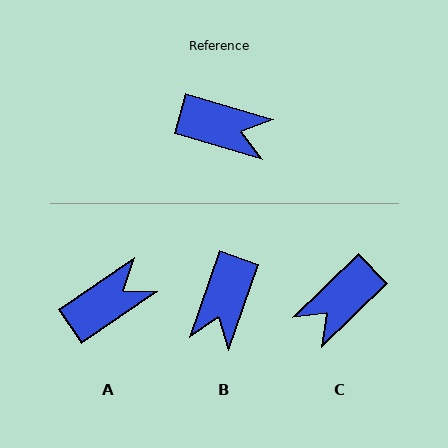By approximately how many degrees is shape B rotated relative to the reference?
Approximately 93 degrees clockwise.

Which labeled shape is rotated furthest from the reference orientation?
C, about 119 degrees away.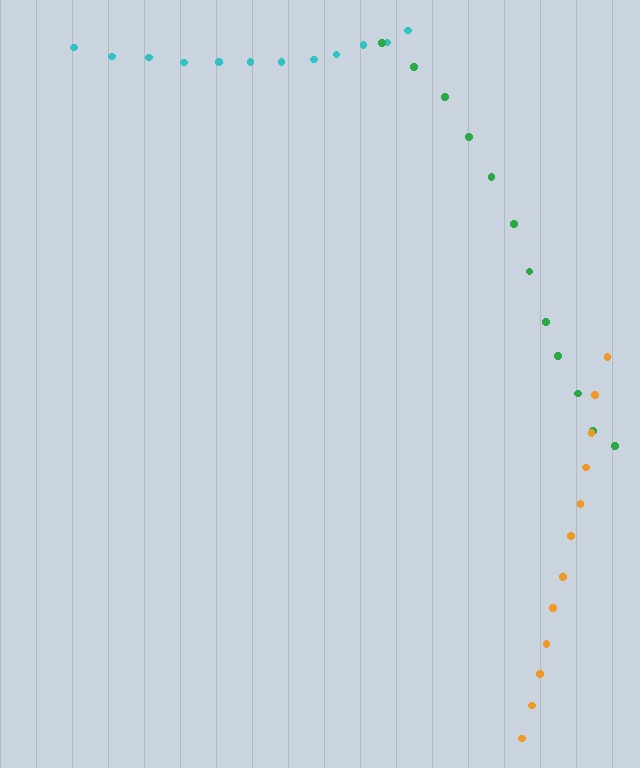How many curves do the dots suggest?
There are 3 distinct paths.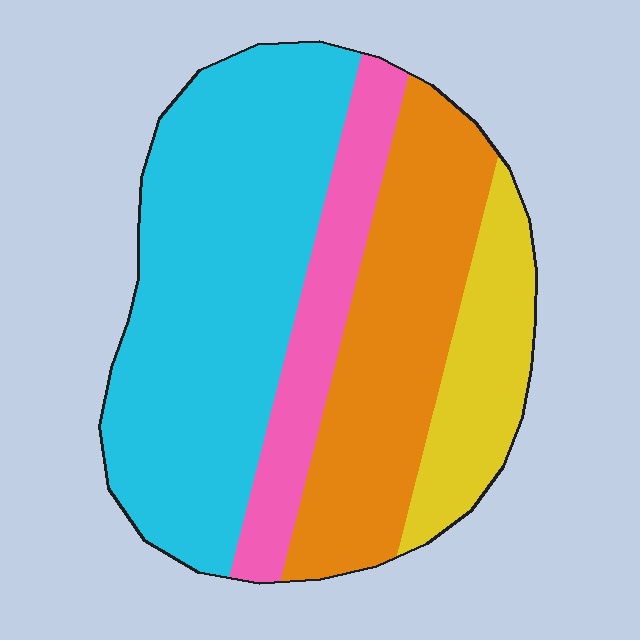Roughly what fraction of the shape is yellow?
Yellow takes up less than a quarter of the shape.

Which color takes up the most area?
Cyan, at roughly 45%.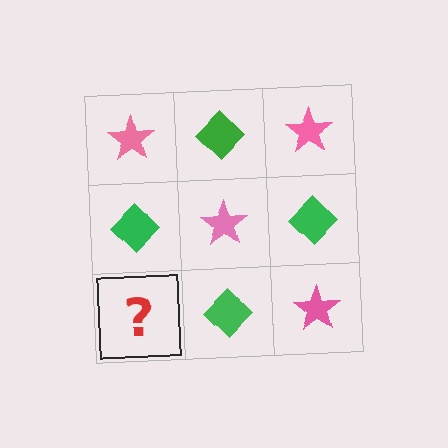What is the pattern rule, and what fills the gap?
The rule is that it alternates pink star and green diamond in a checkerboard pattern. The gap should be filled with a pink star.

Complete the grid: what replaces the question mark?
The question mark should be replaced with a pink star.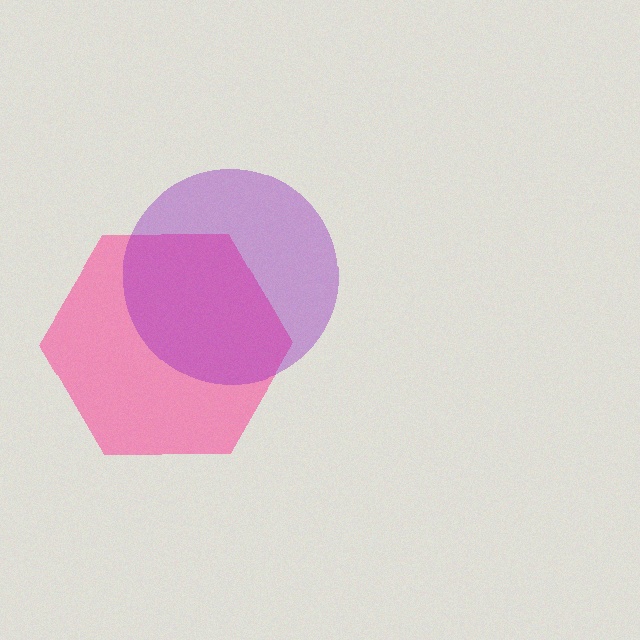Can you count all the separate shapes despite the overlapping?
Yes, there are 2 separate shapes.